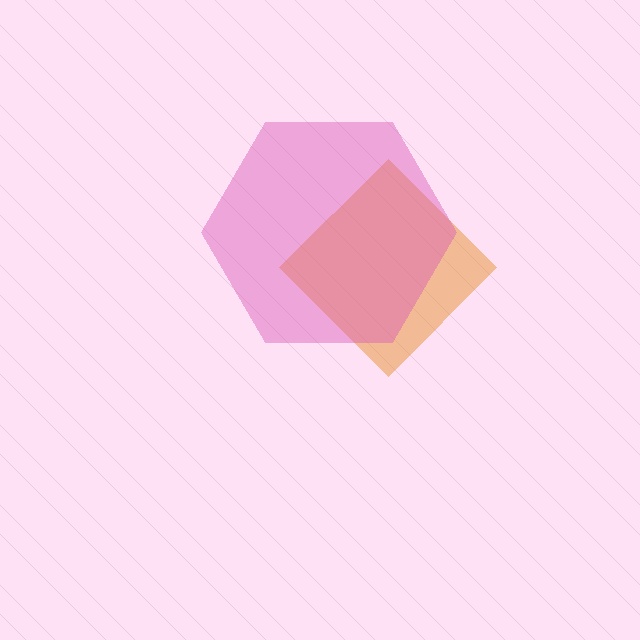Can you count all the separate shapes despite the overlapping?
Yes, there are 2 separate shapes.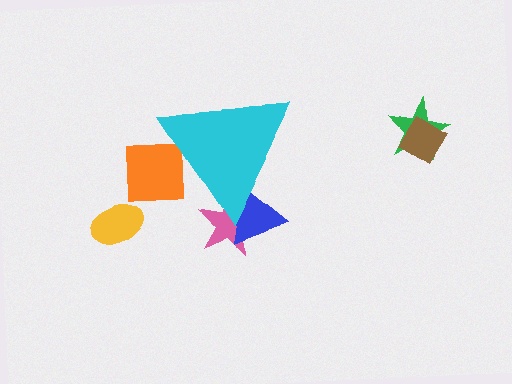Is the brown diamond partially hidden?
No, the brown diamond is fully visible.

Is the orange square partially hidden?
Yes, the orange square is partially hidden behind the cyan triangle.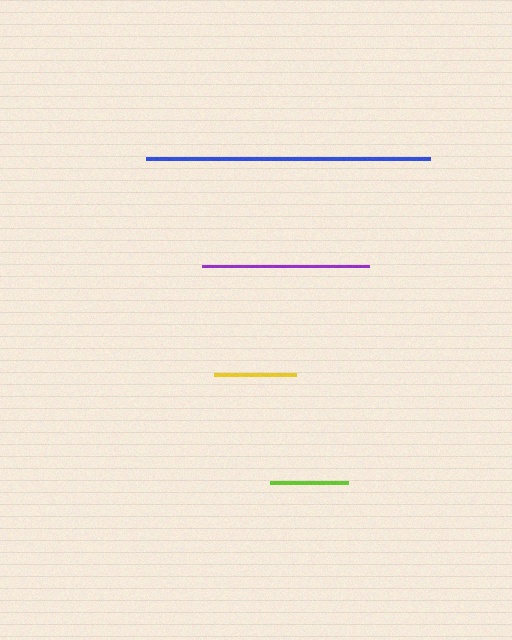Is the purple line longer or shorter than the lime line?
The purple line is longer than the lime line.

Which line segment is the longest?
The blue line is the longest at approximately 284 pixels.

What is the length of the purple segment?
The purple segment is approximately 167 pixels long.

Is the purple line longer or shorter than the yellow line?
The purple line is longer than the yellow line.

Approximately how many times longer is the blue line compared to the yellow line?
The blue line is approximately 3.4 times the length of the yellow line.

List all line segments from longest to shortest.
From longest to shortest: blue, purple, yellow, lime.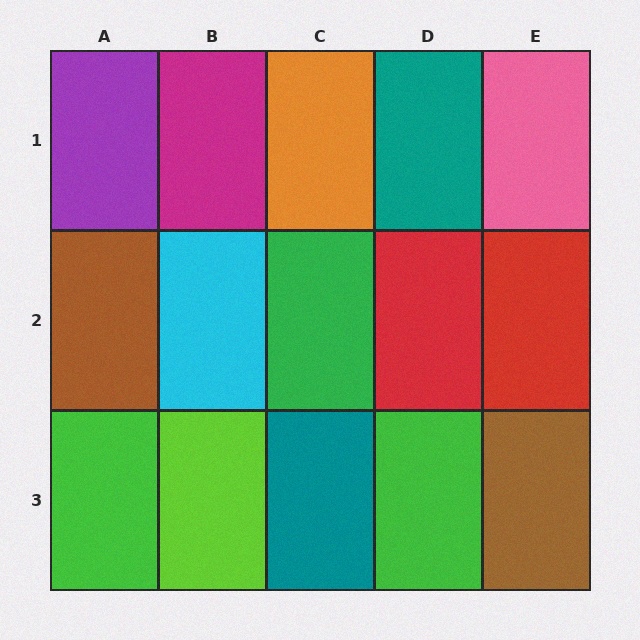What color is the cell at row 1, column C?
Orange.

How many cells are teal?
2 cells are teal.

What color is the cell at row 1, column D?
Teal.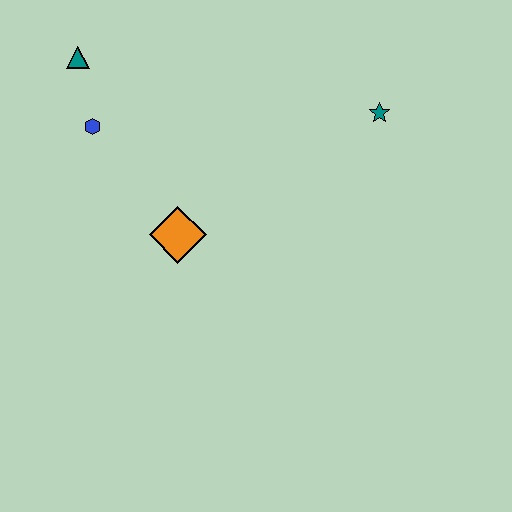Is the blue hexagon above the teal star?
No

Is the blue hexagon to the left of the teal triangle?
No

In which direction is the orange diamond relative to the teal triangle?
The orange diamond is below the teal triangle.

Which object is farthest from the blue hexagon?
The teal star is farthest from the blue hexagon.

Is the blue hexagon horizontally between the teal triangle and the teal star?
Yes